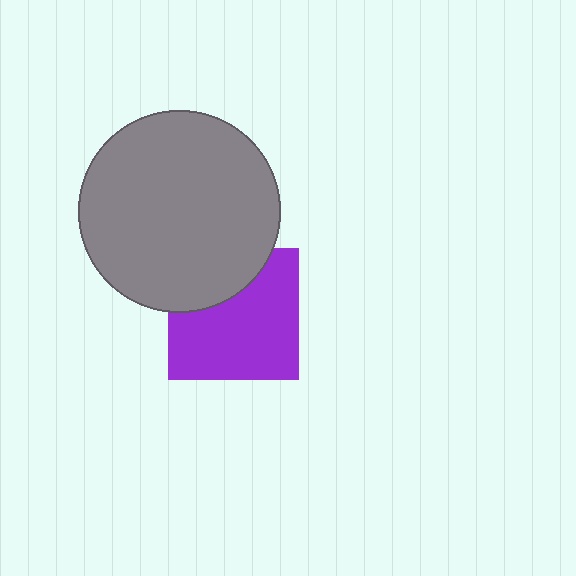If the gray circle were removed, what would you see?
You would see the complete purple square.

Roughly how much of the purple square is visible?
Most of it is visible (roughly 70%).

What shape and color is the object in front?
The object in front is a gray circle.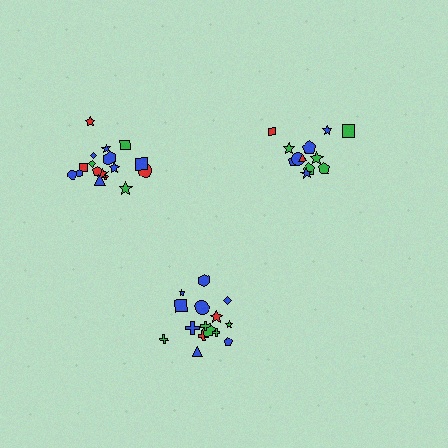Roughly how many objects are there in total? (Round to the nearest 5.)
Roughly 45 objects in total.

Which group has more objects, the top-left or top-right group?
The top-left group.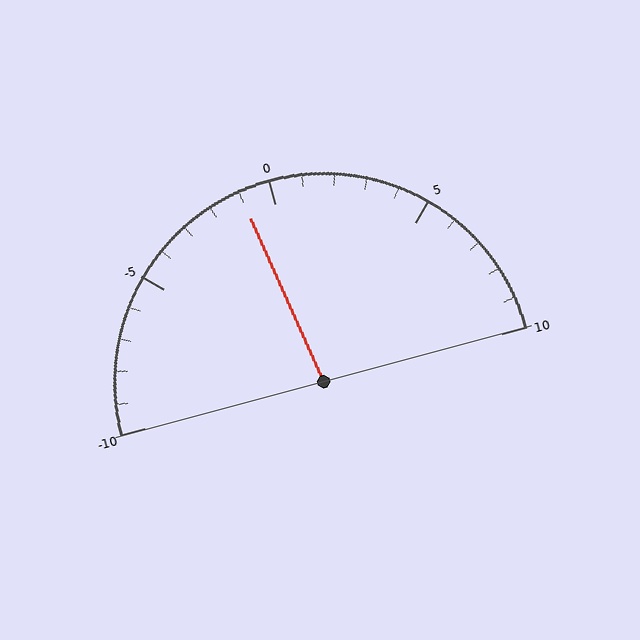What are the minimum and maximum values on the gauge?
The gauge ranges from -10 to 10.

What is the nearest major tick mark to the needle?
The nearest major tick mark is 0.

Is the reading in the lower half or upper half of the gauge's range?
The reading is in the lower half of the range (-10 to 10).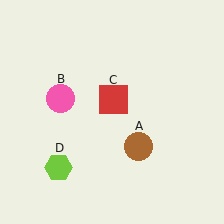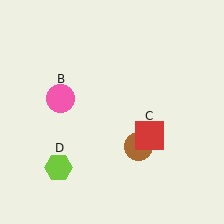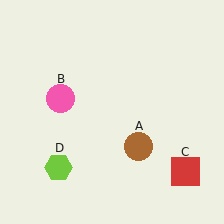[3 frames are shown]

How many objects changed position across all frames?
1 object changed position: red square (object C).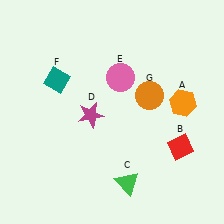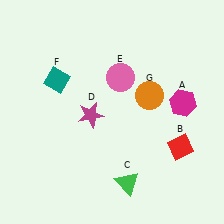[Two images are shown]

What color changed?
The hexagon (A) changed from orange in Image 1 to magenta in Image 2.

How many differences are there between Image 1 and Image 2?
There is 1 difference between the two images.